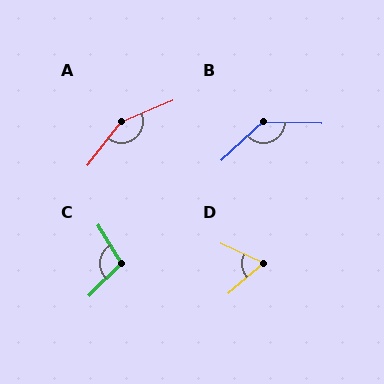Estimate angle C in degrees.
Approximately 104 degrees.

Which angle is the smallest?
D, at approximately 66 degrees.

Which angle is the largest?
A, at approximately 150 degrees.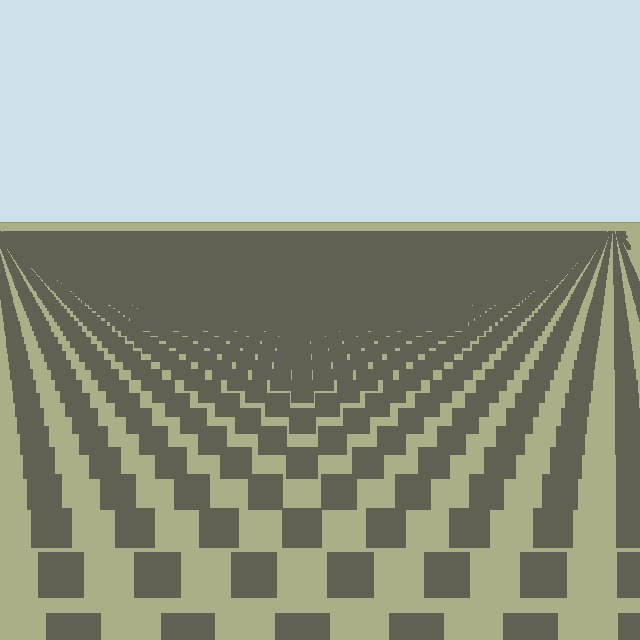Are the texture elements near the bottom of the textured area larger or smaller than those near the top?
Larger. Near the bottom, elements are closer to the viewer and appear at a bigger on-screen size.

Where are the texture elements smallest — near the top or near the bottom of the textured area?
Near the top.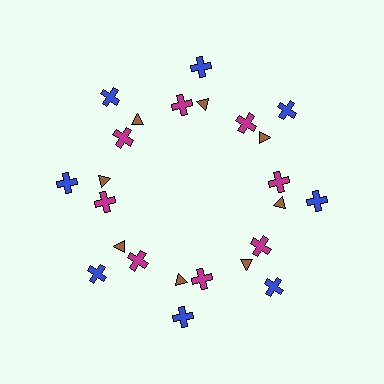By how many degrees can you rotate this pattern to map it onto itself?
The pattern maps onto itself every 45 degrees of rotation.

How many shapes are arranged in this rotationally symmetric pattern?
There are 24 shapes, arranged in 8 groups of 3.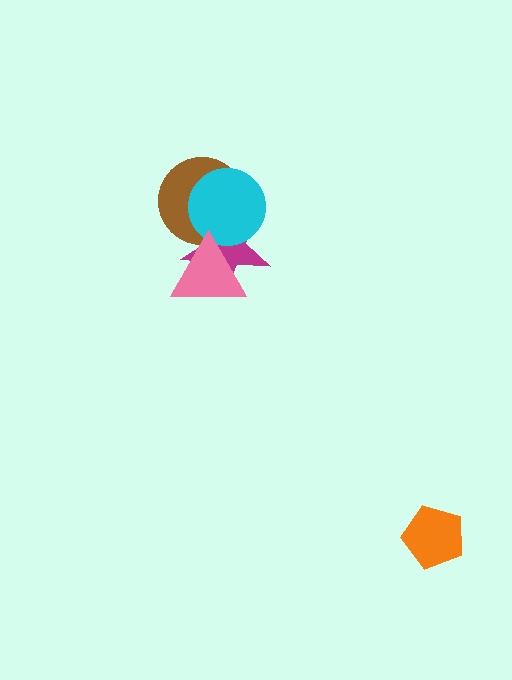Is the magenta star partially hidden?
Yes, it is partially covered by another shape.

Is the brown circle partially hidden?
Yes, it is partially covered by another shape.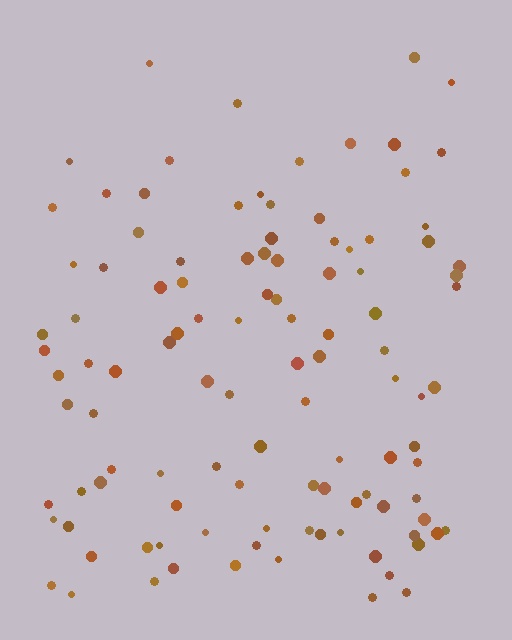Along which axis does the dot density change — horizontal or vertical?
Vertical.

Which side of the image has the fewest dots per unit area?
The top.